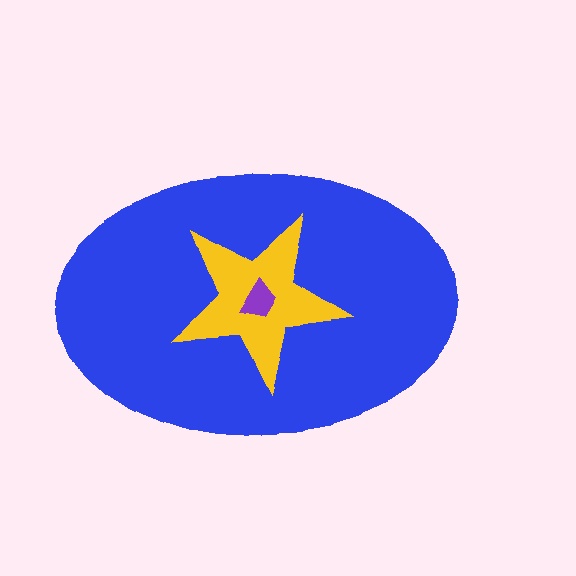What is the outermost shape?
The blue ellipse.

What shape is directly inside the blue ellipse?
The yellow star.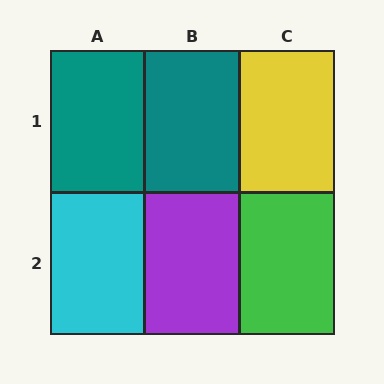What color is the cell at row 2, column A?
Cyan.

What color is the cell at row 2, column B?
Purple.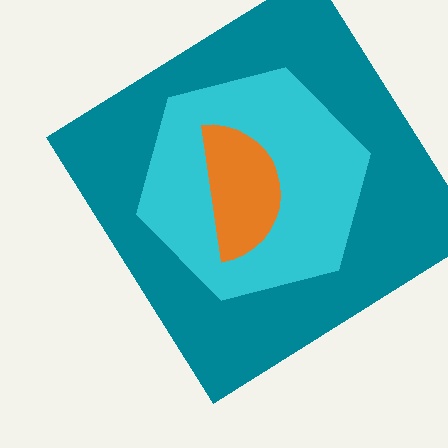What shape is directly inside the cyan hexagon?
The orange semicircle.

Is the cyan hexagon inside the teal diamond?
Yes.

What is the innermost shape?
The orange semicircle.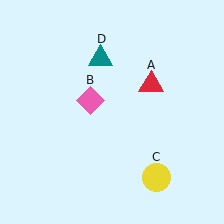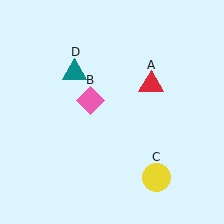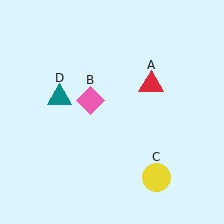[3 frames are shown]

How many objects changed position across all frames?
1 object changed position: teal triangle (object D).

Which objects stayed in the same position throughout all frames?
Red triangle (object A) and pink diamond (object B) and yellow circle (object C) remained stationary.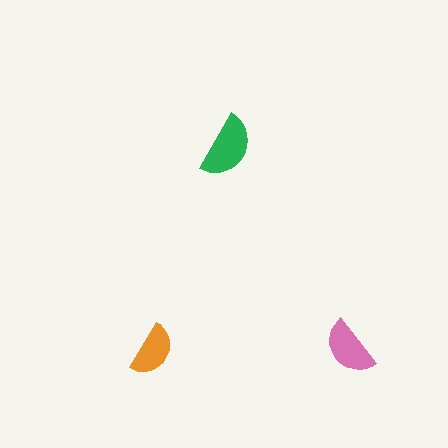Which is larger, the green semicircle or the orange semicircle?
The green one.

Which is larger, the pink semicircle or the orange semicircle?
The pink one.